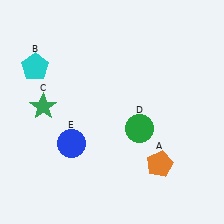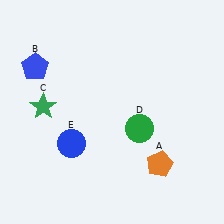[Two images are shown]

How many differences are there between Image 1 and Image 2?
There is 1 difference between the two images.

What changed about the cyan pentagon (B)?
In Image 1, B is cyan. In Image 2, it changed to blue.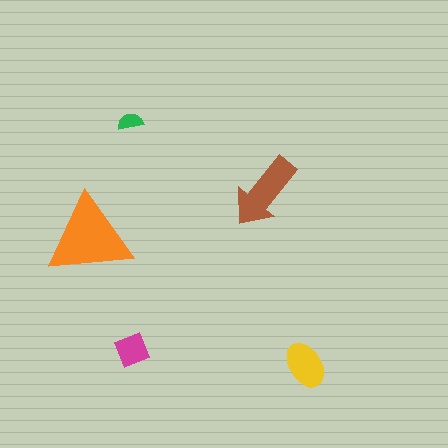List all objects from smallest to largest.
The green semicircle, the magenta diamond, the yellow ellipse, the brown arrow, the orange triangle.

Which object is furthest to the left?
The orange triangle is leftmost.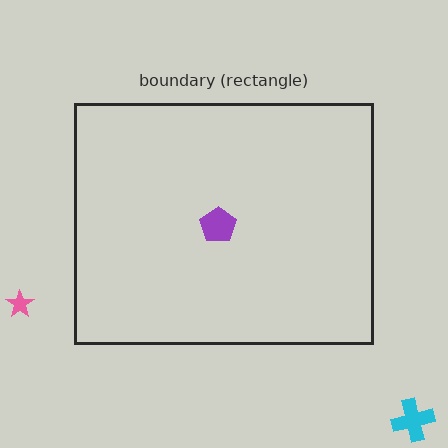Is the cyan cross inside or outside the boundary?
Outside.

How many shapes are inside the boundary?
1 inside, 2 outside.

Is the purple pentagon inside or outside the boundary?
Inside.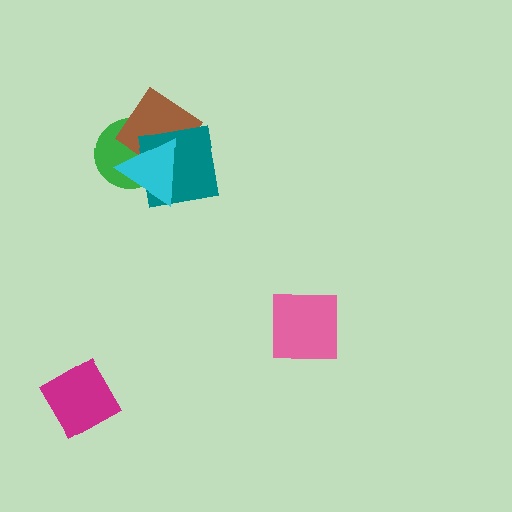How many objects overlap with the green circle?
3 objects overlap with the green circle.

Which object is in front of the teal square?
The cyan triangle is in front of the teal square.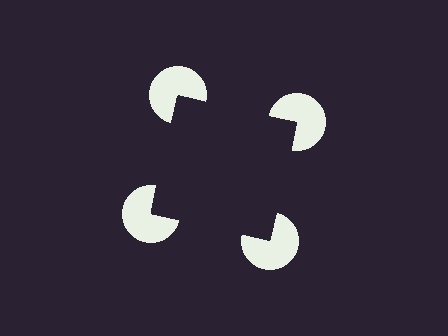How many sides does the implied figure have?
4 sides.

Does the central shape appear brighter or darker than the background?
It typically appears slightly darker than the background, even though no actual brightness change is drawn.